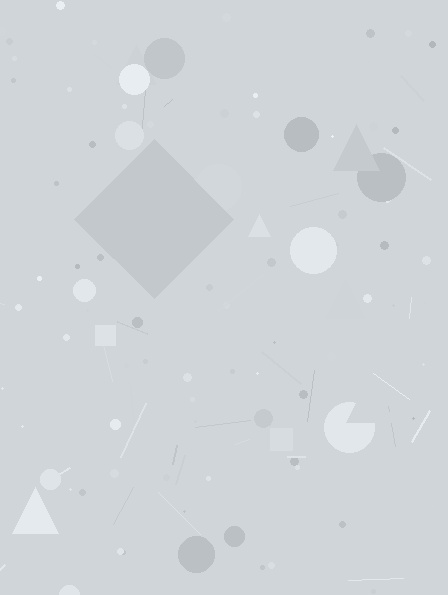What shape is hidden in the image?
A diamond is hidden in the image.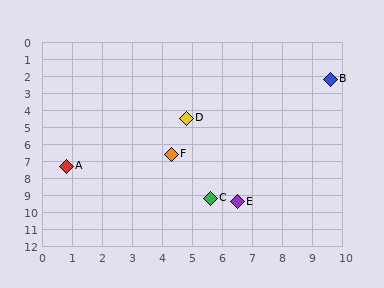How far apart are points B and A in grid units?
Points B and A are about 10.2 grid units apart.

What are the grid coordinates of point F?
Point F is at approximately (4.3, 6.6).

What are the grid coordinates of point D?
Point D is at approximately (4.8, 4.5).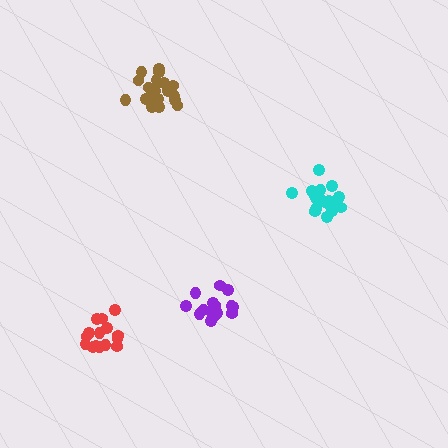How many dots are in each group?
Group 1: 15 dots, Group 2: 15 dots, Group 3: 20 dots, Group 4: 20 dots (70 total).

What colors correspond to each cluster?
The clusters are colored: red, purple, cyan, brown.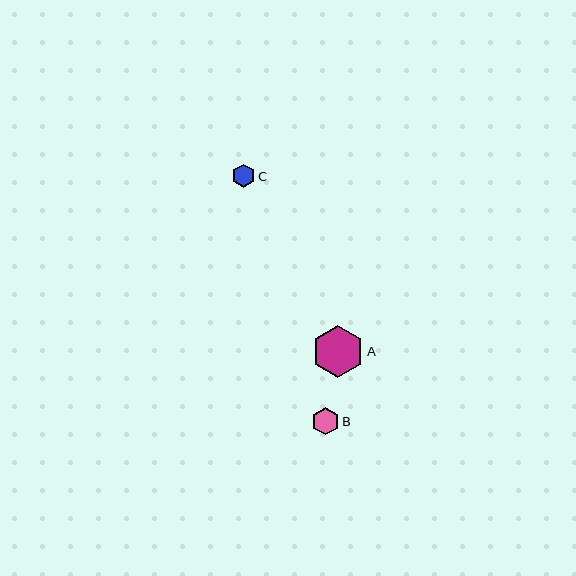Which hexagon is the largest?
Hexagon A is the largest with a size of approximately 52 pixels.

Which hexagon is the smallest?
Hexagon C is the smallest with a size of approximately 23 pixels.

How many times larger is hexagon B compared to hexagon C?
Hexagon B is approximately 1.2 times the size of hexagon C.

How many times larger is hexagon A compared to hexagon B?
Hexagon A is approximately 1.9 times the size of hexagon B.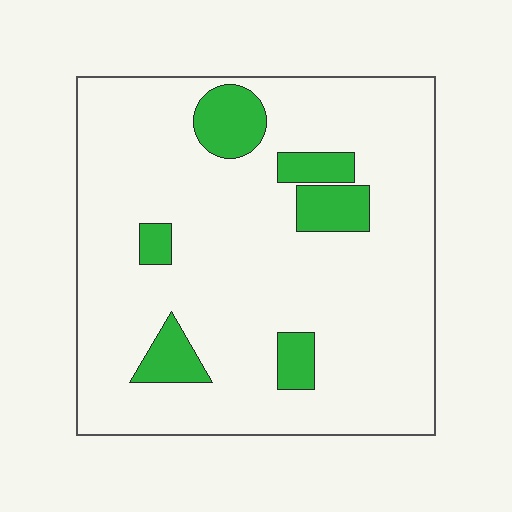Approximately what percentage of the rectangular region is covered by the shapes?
Approximately 15%.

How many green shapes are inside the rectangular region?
6.